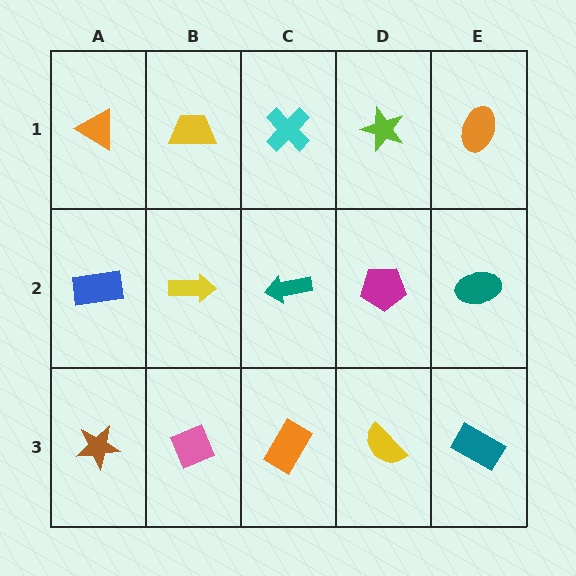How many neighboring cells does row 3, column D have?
3.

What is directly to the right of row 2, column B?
A teal arrow.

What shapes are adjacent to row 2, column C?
A cyan cross (row 1, column C), an orange rectangle (row 3, column C), a yellow arrow (row 2, column B), a magenta pentagon (row 2, column D).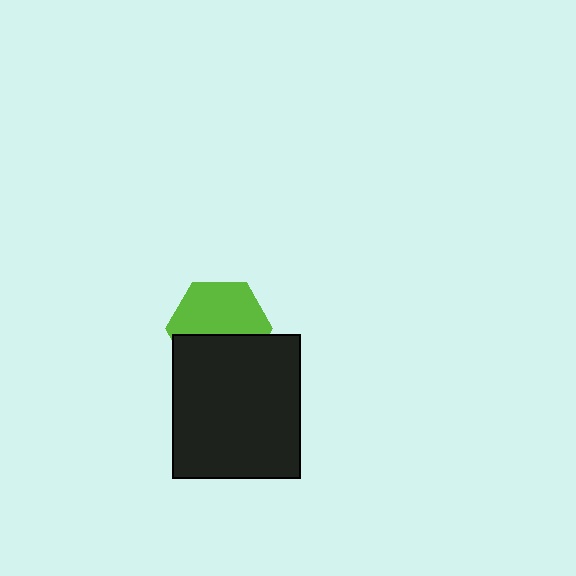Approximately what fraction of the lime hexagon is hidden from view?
Roughly 43% of the lime hexagon is hidden behind the black rectangle.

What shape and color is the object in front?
The object in front is a black rectangle.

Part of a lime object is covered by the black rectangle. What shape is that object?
It is a hexagon.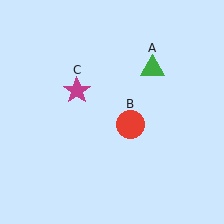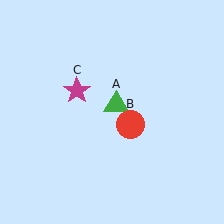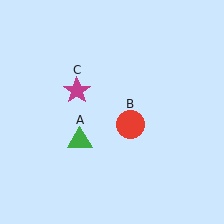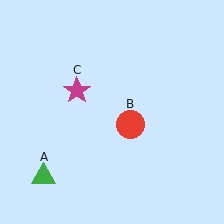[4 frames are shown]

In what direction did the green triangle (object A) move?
The green triangle (object A) moved down and to the left.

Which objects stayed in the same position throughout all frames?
Red circle (object B) and magenta star (object C) remained stationary.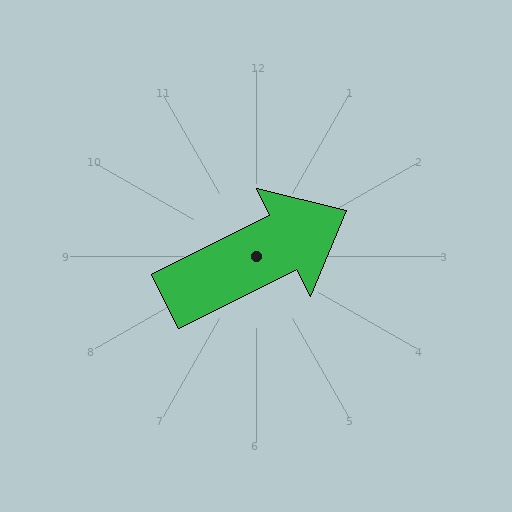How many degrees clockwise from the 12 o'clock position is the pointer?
Approximately 63 degrees.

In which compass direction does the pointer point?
Northeast.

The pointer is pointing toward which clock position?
Roughly 2 o'clock.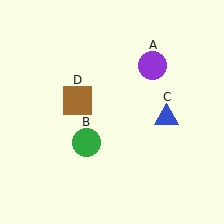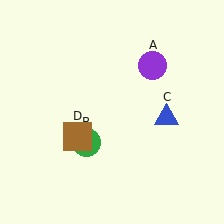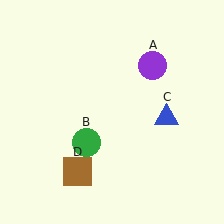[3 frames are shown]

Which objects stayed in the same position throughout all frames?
Purple circle (object A) and green circle (object B) and blue triangle (object C) remained stationary.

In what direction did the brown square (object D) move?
The brown square (object D) moved down.